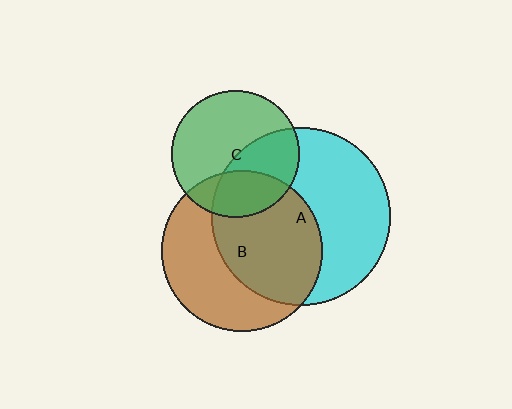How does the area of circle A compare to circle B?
Approximately 1.2 times.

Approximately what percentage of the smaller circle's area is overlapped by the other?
Approximately 25%.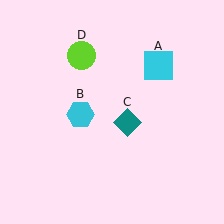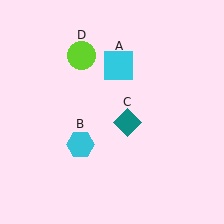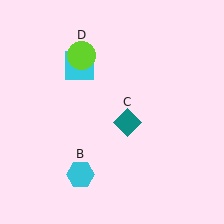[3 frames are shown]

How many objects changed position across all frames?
2 objects changed position: cyan square (object A), cyan hexagon (object B).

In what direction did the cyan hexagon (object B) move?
The cyan hexagon (object B) moved down.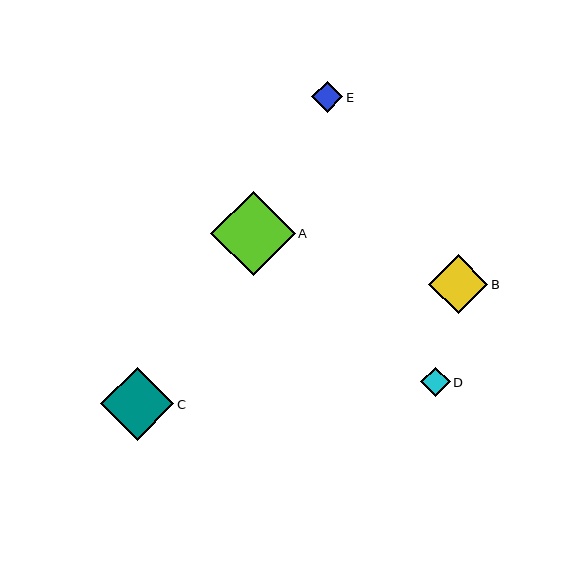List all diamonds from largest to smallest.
From largest to smallest: A, C, B, E, D.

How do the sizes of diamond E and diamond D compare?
Diamond E and diamond D are approximately the same size.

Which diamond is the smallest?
Diamond D is the smallest with a size of approximately 29 pixels.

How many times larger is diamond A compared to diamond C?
Diamond A is approximately 1.2 times the size of diamond C.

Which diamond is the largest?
Diamond A is the largest with a size of approximately 84 pixels.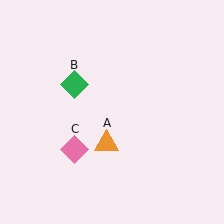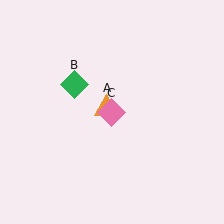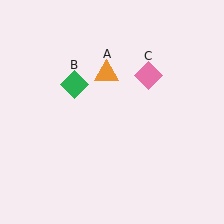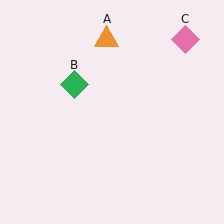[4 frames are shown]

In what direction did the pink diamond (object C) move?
The pink diamond (object C) moved up and to the right.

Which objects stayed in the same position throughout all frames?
Green diamond (object B) remained stationary.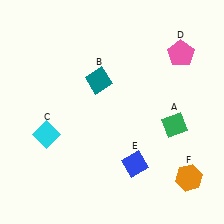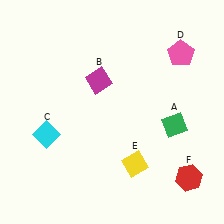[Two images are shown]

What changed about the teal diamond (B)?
In Image 1, B is teal. In Image 2, it changed to magenta.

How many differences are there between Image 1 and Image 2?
There are 3 differences between the two images.